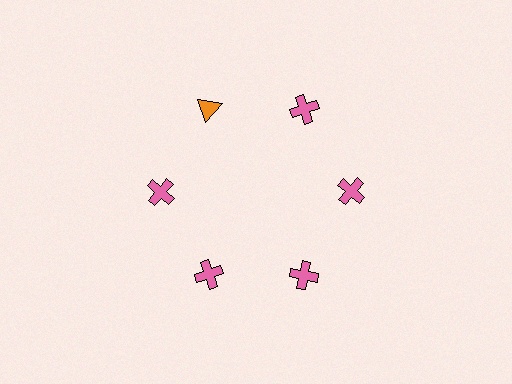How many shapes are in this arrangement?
There are 6 shapes arranged in a ring pattern.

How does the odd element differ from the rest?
It differs in both color (orange instead of pink) and shape (triangle instead of cross).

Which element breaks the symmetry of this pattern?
The orange triangle at roughly the 11 o'clock position breaks the symmetry. All other shapes are pink crosses.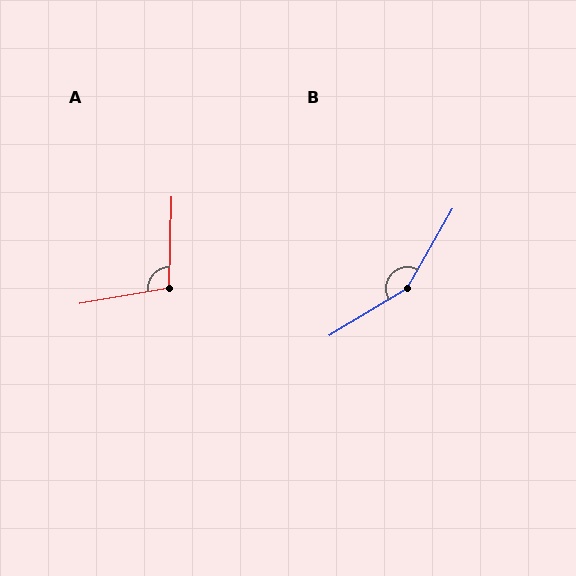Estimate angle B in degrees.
Approximately 151 degrees.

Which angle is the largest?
B, at approximately 151 degrees.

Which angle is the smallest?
A, at approximately 101 degrees.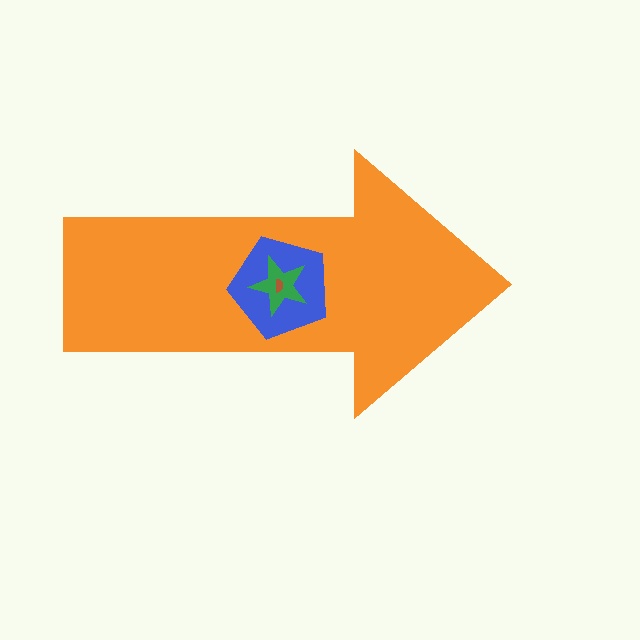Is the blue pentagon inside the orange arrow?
Yes.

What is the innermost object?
The brown semicircle.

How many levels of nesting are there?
4.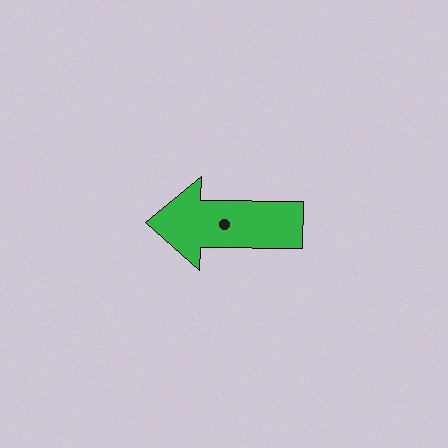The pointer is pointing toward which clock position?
Roughly 9 o'clock.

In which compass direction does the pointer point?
West.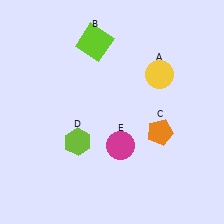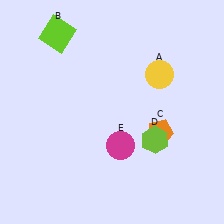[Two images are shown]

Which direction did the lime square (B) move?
The lime square (B) moved left.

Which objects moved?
The objects that moved are: the lime square (B), the lime hexagon (D).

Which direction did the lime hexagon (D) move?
The lime hexagon (D) moved right.